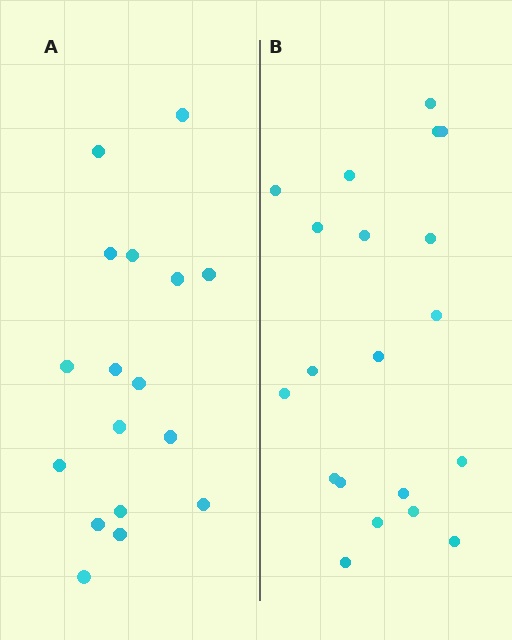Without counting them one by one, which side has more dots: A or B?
Region B (the right region) has more dots.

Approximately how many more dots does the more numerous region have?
Region B has just a few more — roughly 2 or 3 more dots than region A.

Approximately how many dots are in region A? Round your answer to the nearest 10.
About 20 dots. (The exact count is 17, which rounds to 20.)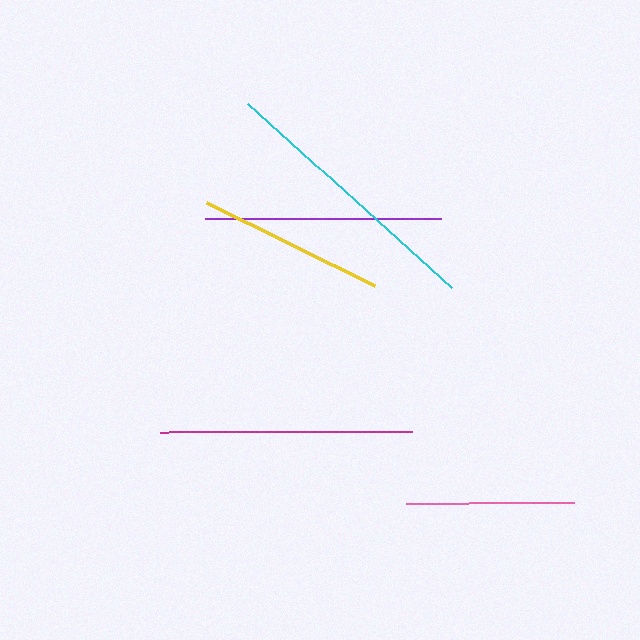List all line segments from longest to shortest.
From longest to shortest: cyan, magenta, purple, yellow, pink.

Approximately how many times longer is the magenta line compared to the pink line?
The magenta line is approximately 1.5 times the length of the pink line.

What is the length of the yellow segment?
The yellow segment is approximately 188 pixels long.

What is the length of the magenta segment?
The magenta segment is approximately 252 pixels long.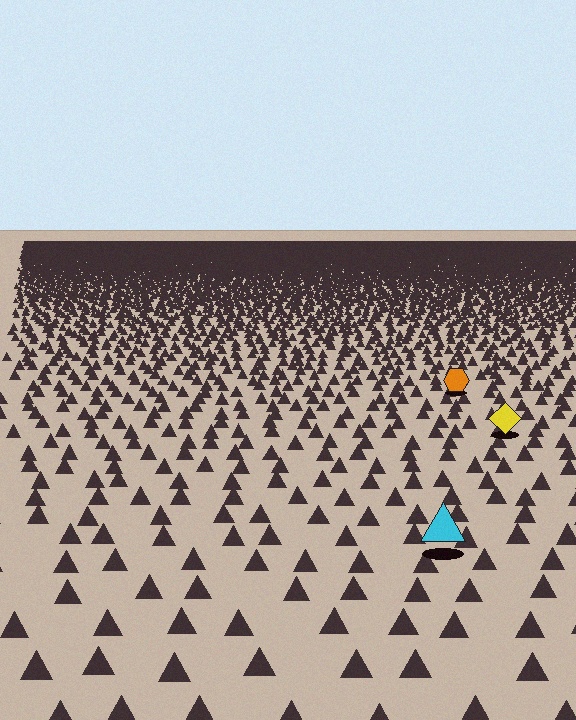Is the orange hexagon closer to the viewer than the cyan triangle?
No. The cyan triangle is closer — you can tell from the texture gradient: the ground texture is coarser near it.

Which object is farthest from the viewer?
The orange hexagon is farthest from the viewer. It appears smaller and the ground texture around it is denser.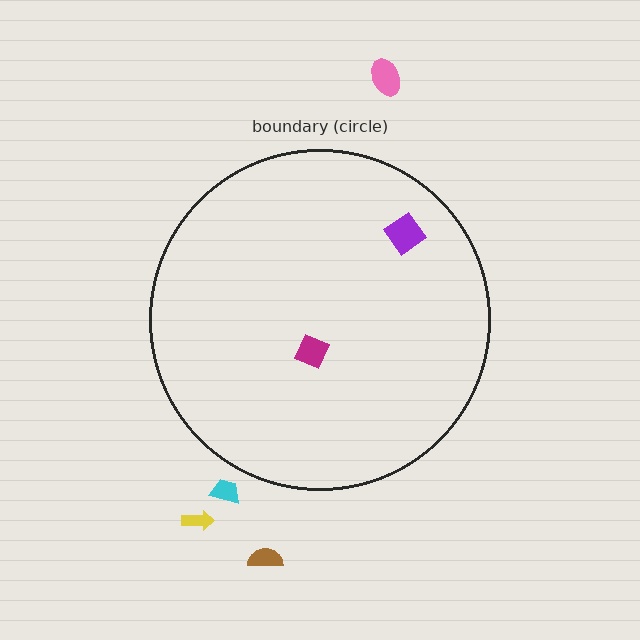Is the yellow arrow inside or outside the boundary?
Outside.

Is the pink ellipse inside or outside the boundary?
Outside.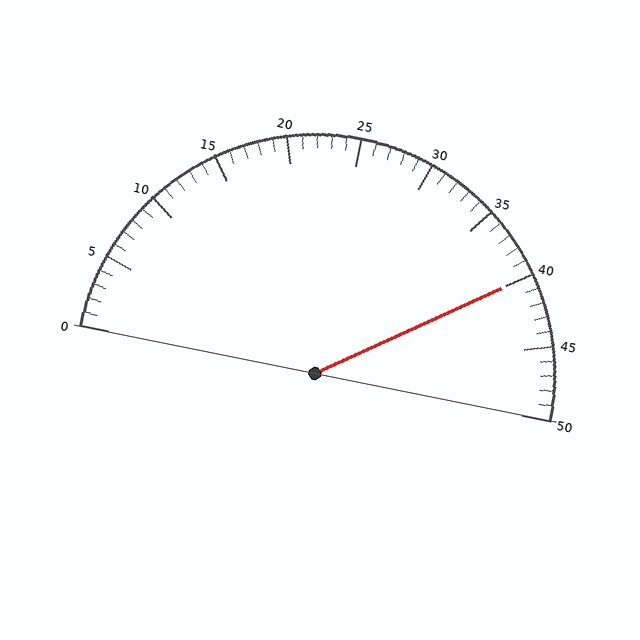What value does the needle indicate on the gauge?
The needle indicates approximately 40.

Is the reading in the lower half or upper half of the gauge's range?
The reading is in the upper half of the range (0 to 50).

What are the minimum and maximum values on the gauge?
The gauge ranges from 0 to 50.